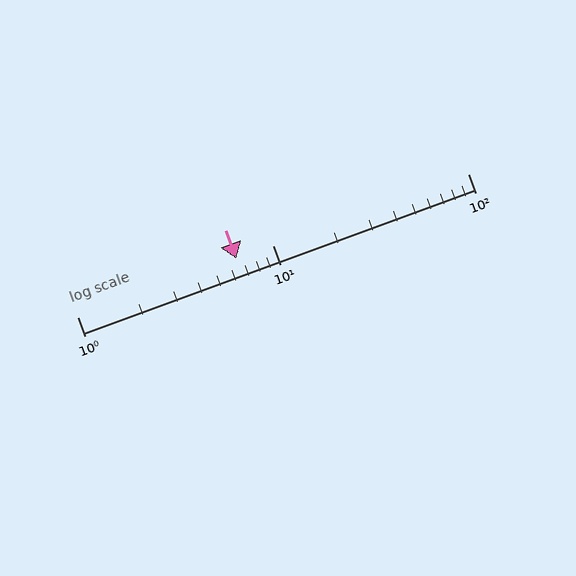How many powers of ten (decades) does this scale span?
The scale spans 2 decades, from 1 to 100.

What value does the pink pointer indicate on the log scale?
The pointer indicates approximately 6.5.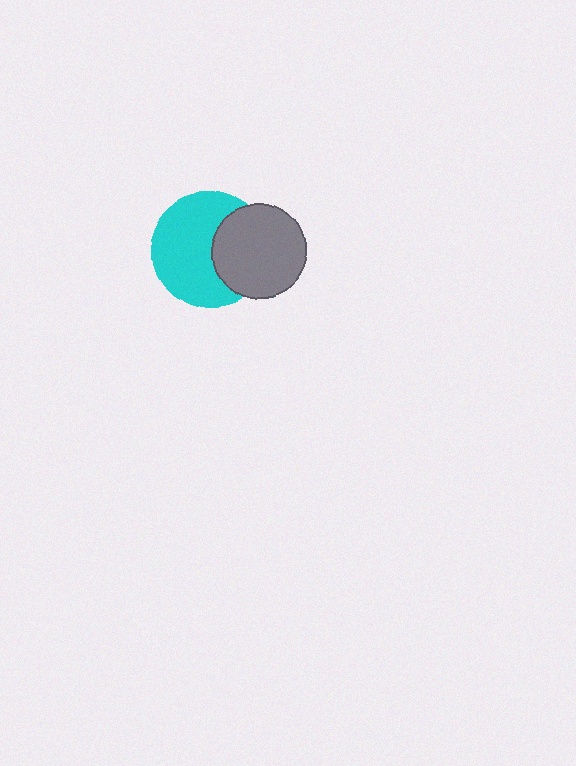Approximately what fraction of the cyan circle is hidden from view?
Roughly 36% of the cyan circle is hidden behind the gray circle.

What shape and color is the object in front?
The object in front is a gray circle.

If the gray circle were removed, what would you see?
You would see the complete cyan circle.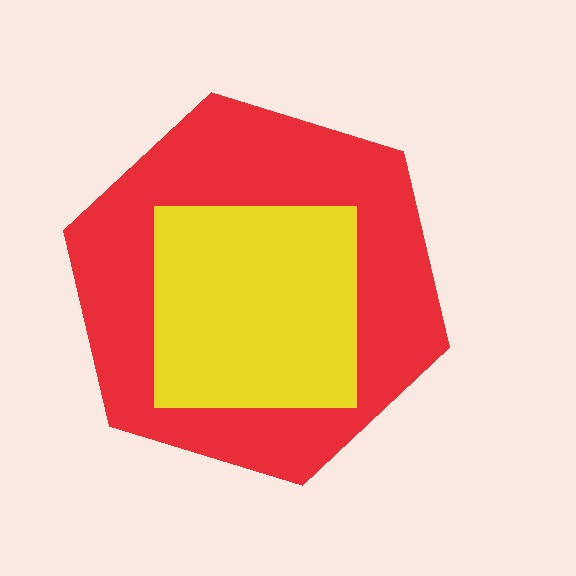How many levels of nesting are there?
2.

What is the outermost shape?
The red hexagon.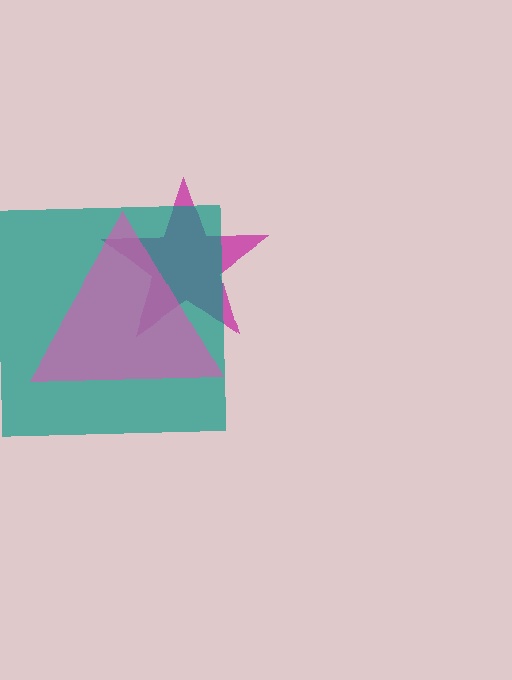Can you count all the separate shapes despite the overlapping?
Yes, there are 3 separate shapes.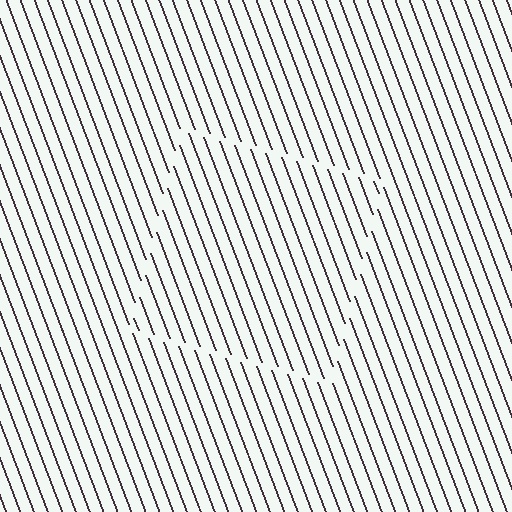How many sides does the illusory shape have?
4 sides — the line-ends trace a square.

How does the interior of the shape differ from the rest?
The interior of the shape contains the same grating, shifted by half a period — the contour is defined by the phase discontinuity where line-ends from the inner and outer gratings abut.